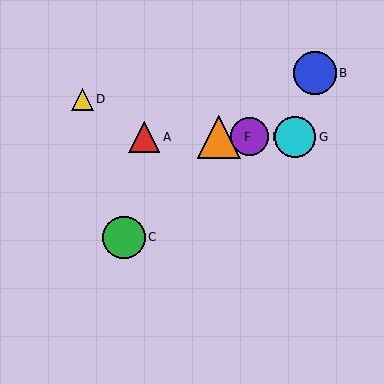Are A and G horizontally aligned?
Yes, both are at y≈137.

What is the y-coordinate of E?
Object E is at y≈137.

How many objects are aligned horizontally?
4 objects (A, E, F, G) are aligned horizontally.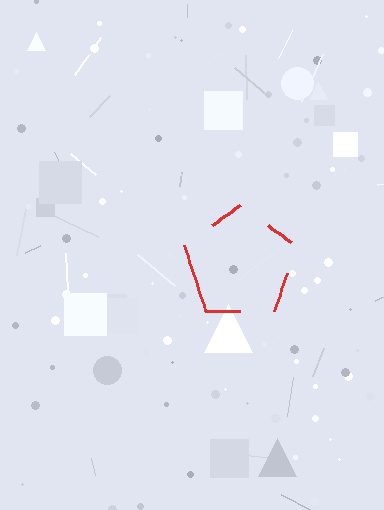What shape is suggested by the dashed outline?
The dashed outline suggests a pentagon.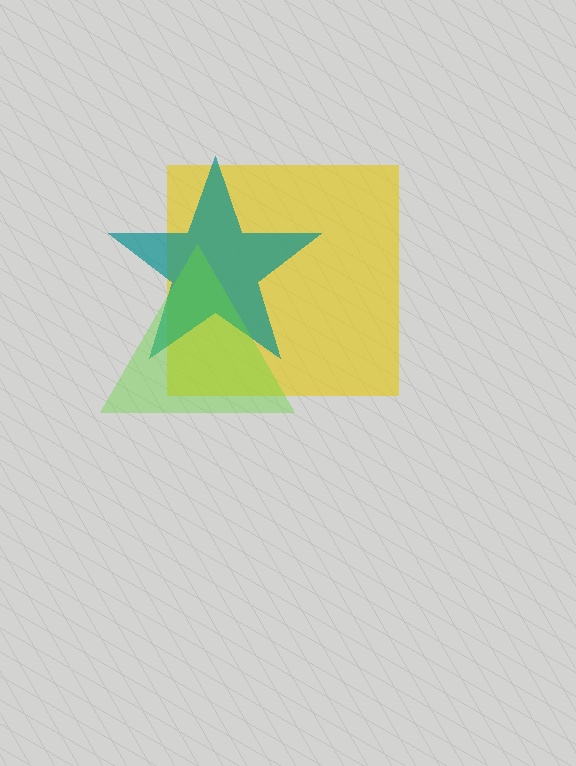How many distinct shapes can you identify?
There are 3 distinct shapes: a yellow square, a teal star, a lime triangle.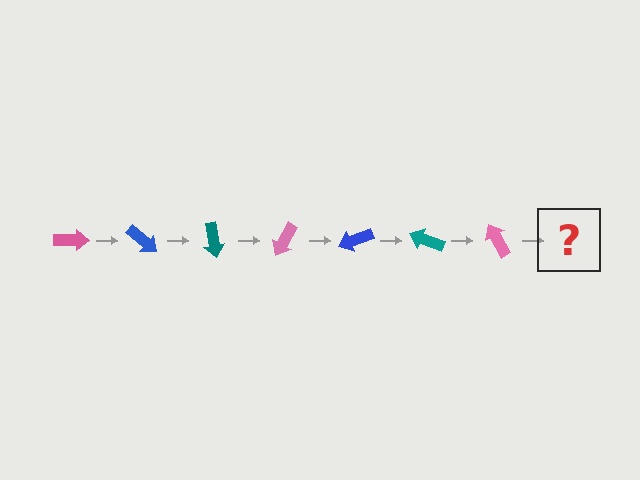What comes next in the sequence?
The next element should be a blue arrow, rotated 280 degrees from the start.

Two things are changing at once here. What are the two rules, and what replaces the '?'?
The two rules are that it rotates 40 degrees each step and the color cycles through pink, blue, and teal. The '?' should be a blue arrow, rotated 280 degrees from the start.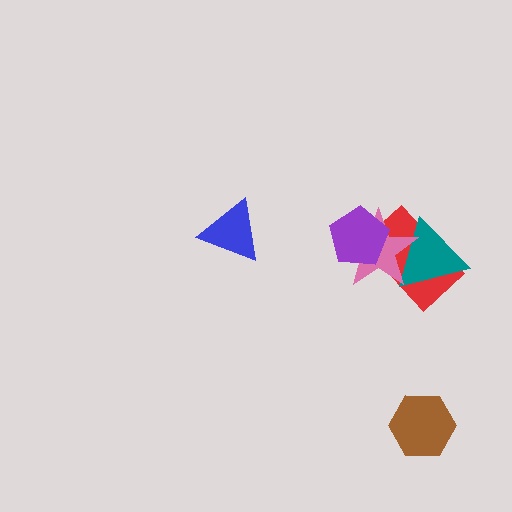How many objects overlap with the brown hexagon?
0 objects overlap with the brown hexagon.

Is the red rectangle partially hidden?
Yes, it is partially covered by another shape.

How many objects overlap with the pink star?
3 objects overlap with the pink star.